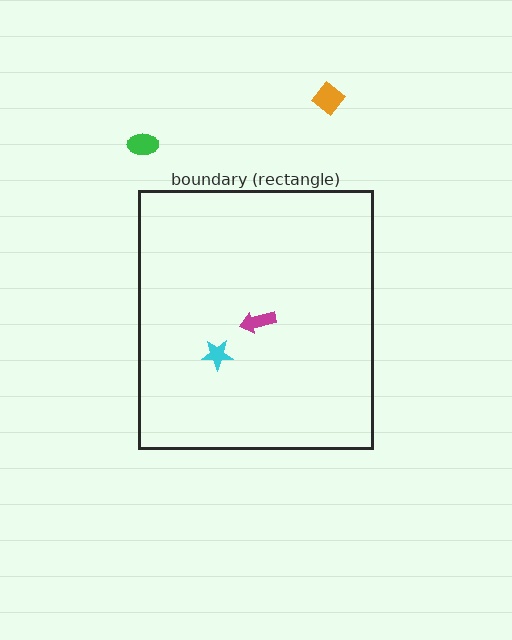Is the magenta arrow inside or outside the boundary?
Inside.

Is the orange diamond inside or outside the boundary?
Outside.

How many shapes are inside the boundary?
2 inside, 2 outside.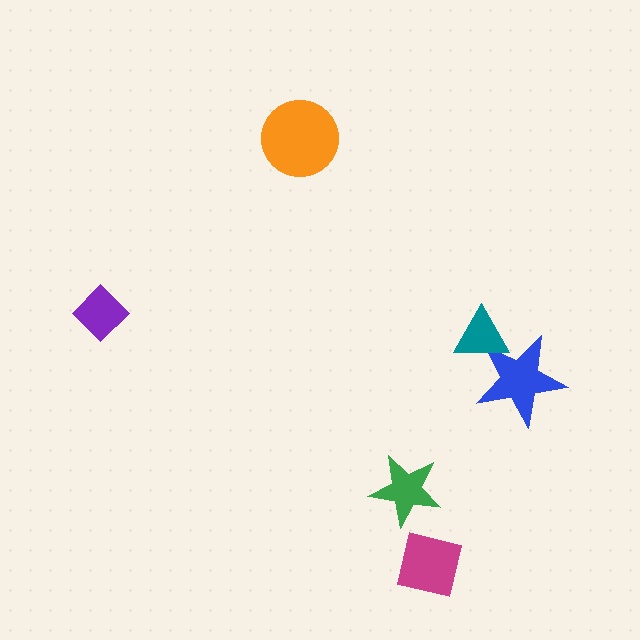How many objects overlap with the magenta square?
0 objects overlap with the magenta square.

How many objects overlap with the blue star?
1 object overlaps with the blue star.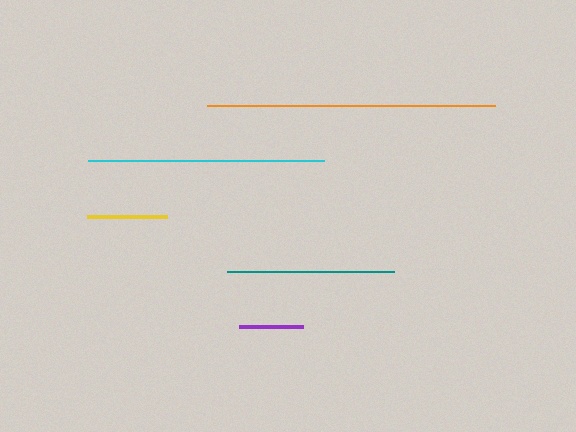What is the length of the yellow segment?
The yellow segment is approximately 80 pixels long.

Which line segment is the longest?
The orange line is the longest at approximately 288 pixels.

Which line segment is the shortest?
The purple line is the shortest at approximately 65 pixels.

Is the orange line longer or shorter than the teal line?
The orange line is longer than the teal line.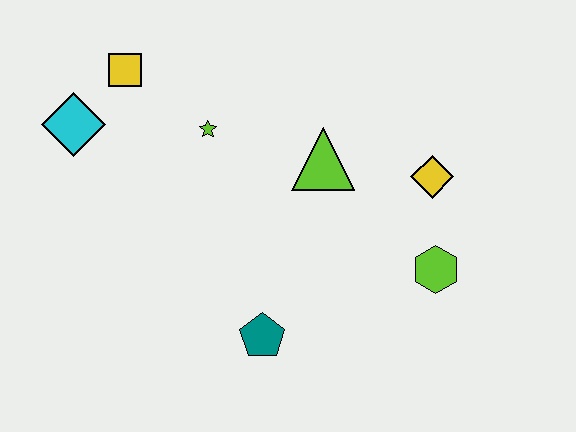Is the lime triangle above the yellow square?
No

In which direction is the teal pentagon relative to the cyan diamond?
The teal pentagon is below the cyan diamond.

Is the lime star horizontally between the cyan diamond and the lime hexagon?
Yes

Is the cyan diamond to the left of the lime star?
Yes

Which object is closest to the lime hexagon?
The yellow diamond is closest to the lime hexagon.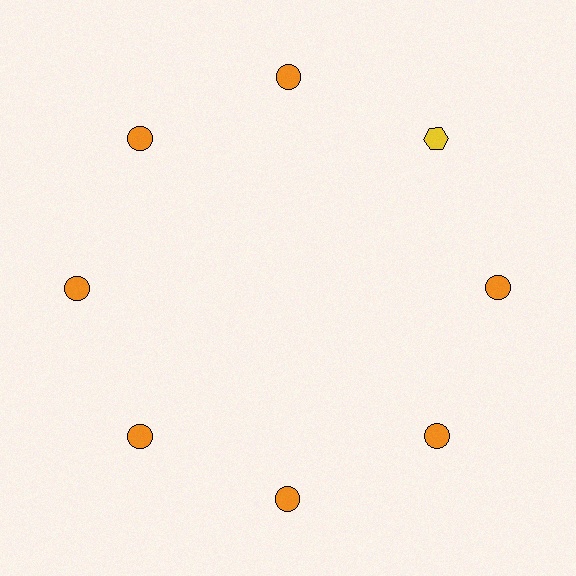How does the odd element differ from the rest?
It differs in both color (yellow instead of orange) and shape (hexagon instead of circle).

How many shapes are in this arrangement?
There are 8 shapes arranged in a ring pattern.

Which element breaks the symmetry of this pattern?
The yellow hexagon at roughly the 2 o'clock position breaks the symmetry. All other shapes are orange circles.